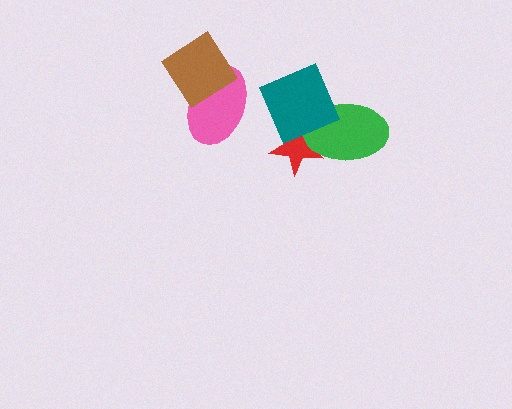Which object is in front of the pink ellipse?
The brown diamond is in front of the pink ellipse.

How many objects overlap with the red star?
2 objects overlap with the red star.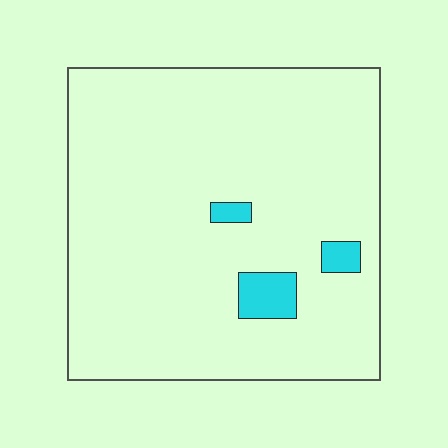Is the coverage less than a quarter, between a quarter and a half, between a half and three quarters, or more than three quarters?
Less than a quarter.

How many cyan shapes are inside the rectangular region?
3.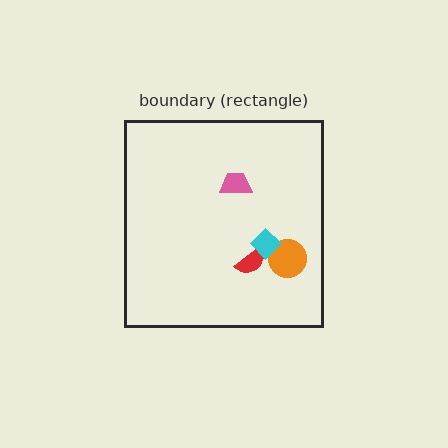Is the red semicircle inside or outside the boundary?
Inside.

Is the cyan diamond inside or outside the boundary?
Inside.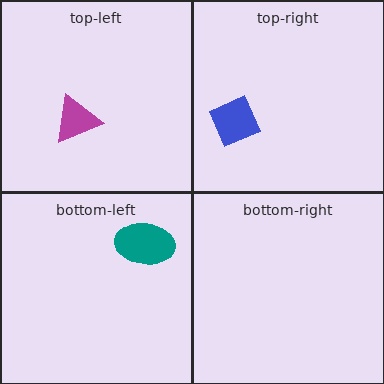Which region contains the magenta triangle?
The top-left region.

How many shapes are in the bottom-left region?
1.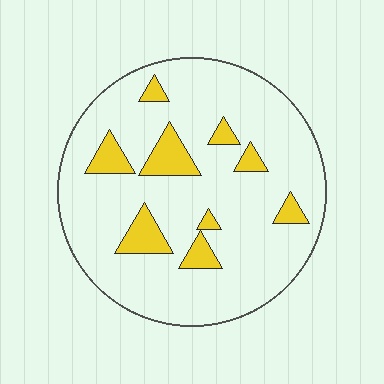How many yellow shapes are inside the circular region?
9.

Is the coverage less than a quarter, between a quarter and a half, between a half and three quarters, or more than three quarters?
Less than a quarter.